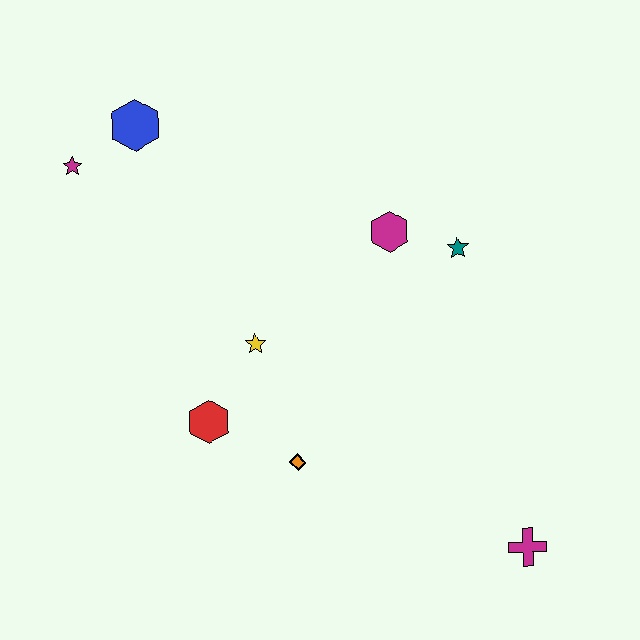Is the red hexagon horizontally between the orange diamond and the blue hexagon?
Yes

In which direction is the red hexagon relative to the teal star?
The red hexagon is to the left of the teal star.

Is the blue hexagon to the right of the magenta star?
Yes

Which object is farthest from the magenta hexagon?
The magenta cross is farthest from the magenta hexagon.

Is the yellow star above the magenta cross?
Yes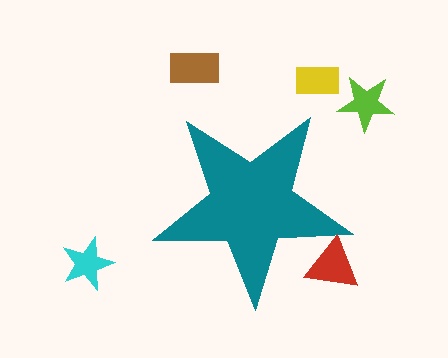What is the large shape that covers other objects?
A teal star.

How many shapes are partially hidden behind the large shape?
1 shape is partially hidden.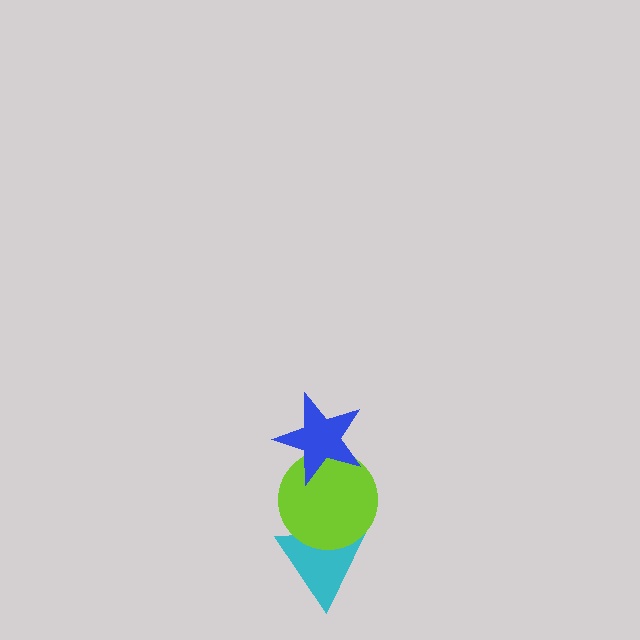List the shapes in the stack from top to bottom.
From top to bottom: the blue star, the lime circle, the cyan triangle.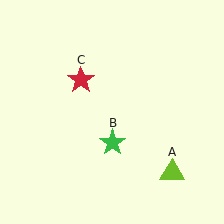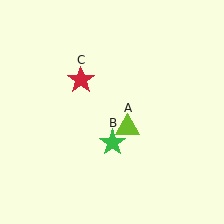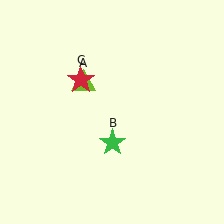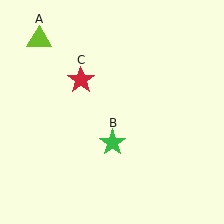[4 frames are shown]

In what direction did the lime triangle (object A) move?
The lime triangle (object A) moved up and to the left.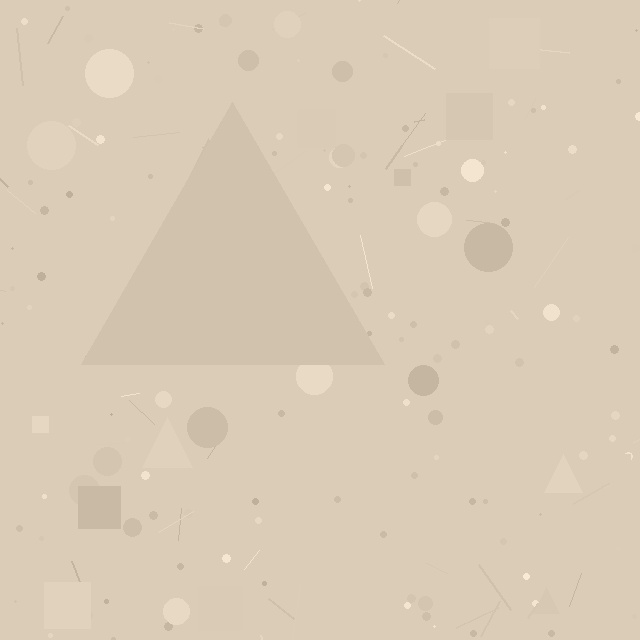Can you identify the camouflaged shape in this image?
The camouflaged shape is a triangle.